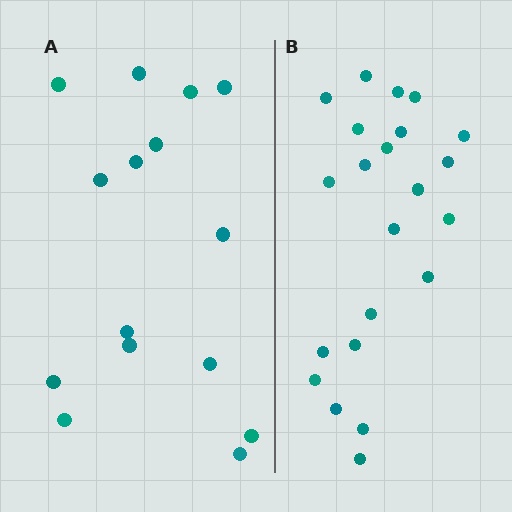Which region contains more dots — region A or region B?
Region B (the right region) has more dots.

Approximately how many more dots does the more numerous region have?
Region B has roughly 8 or so more dots than region A.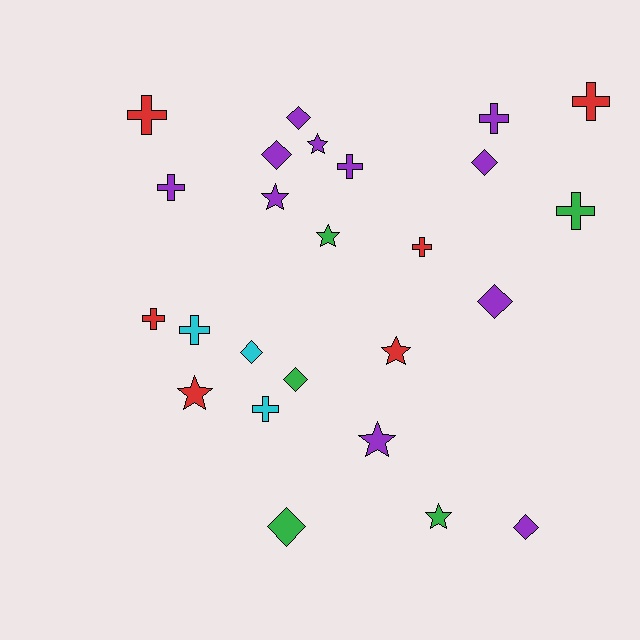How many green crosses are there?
There is 1 green cross.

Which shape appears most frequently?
Cross, with 10 objects.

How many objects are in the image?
There are 25 objects.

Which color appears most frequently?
Purple, with 11 objects.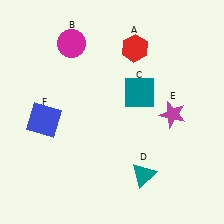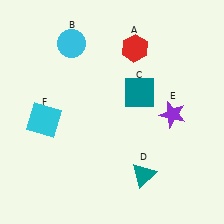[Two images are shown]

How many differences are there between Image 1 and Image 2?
There are 3 differences between the two images.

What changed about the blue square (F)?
In Image 1, F is blue. In Image 2, it changed to cyan.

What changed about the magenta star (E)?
In Image 1, E is magenta. In Image 2, it changed to purple.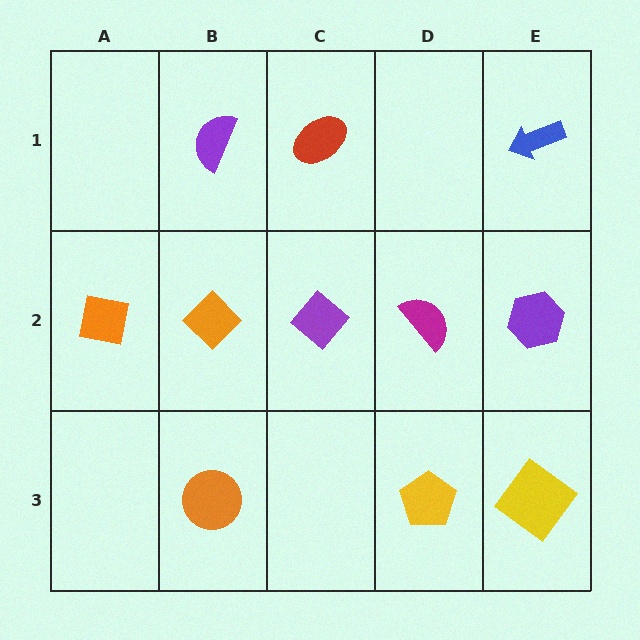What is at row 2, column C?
A purple diamond.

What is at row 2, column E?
A purple hexagon.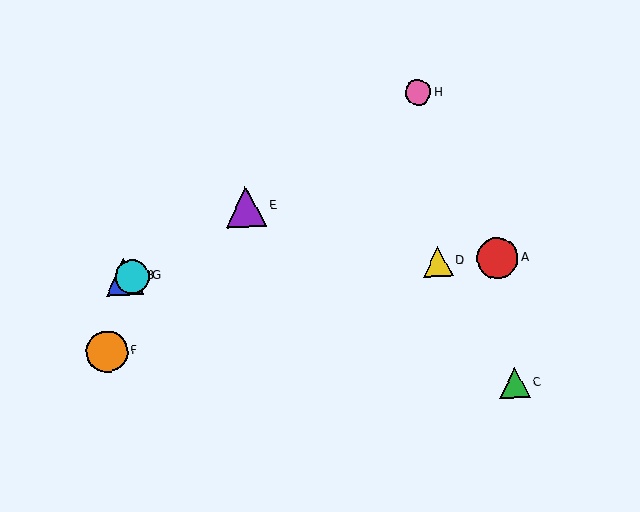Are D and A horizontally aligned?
Yes, both are at y≈261.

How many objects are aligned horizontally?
4 objects (A, B, D, G) are aligned horizontally.